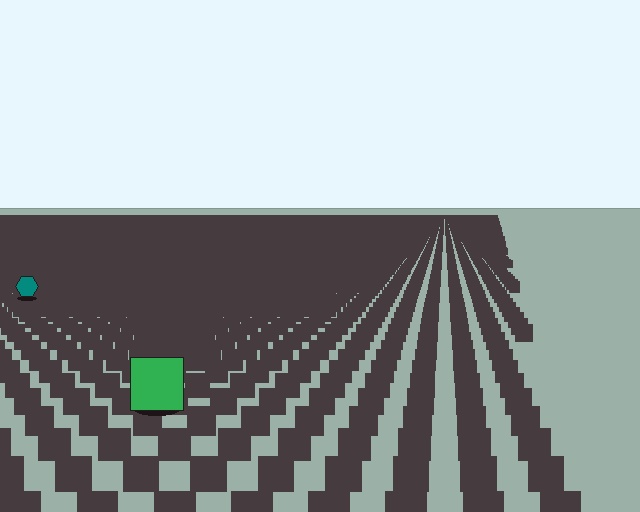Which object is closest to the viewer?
The green square is closest. The texture marks near it are larger and more spread out.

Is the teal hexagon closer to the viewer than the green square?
No. The green square is closer — you can tell from the texture gradient: the ground texture is coarser near it.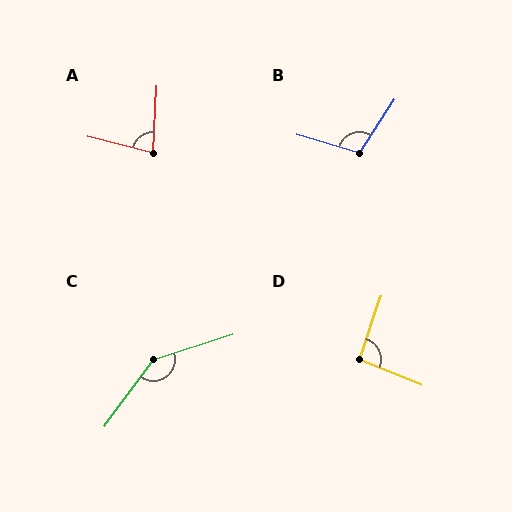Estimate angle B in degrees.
Approximately 106 degrees.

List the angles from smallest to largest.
A (79°), D (93°), B (106°), C (144°).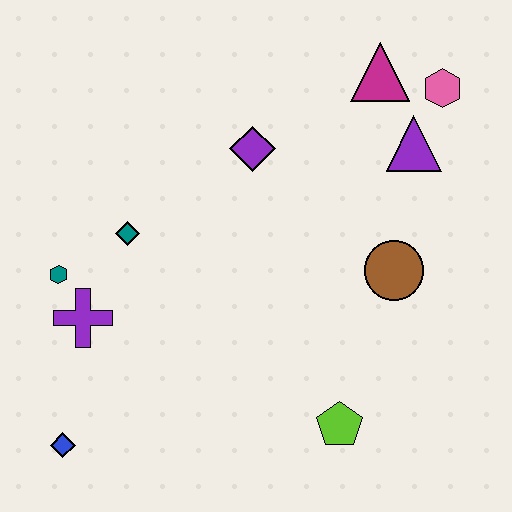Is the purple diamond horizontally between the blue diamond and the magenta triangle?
Yes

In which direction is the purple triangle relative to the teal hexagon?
The purple triangle is to the right of the teal hexagon.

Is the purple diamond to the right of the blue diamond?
Yes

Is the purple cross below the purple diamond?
Yes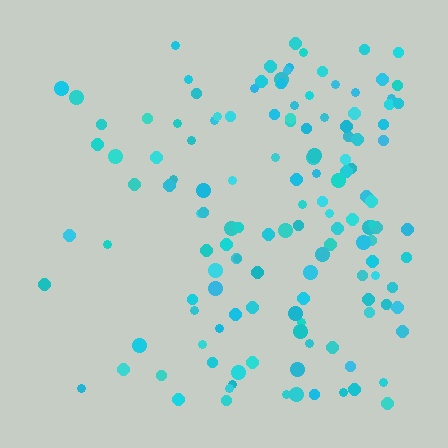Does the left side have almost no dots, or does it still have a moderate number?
Still a moderate number, just noticeably fewer than the right.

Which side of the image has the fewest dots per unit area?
The left.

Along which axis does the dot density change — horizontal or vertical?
Horizontal.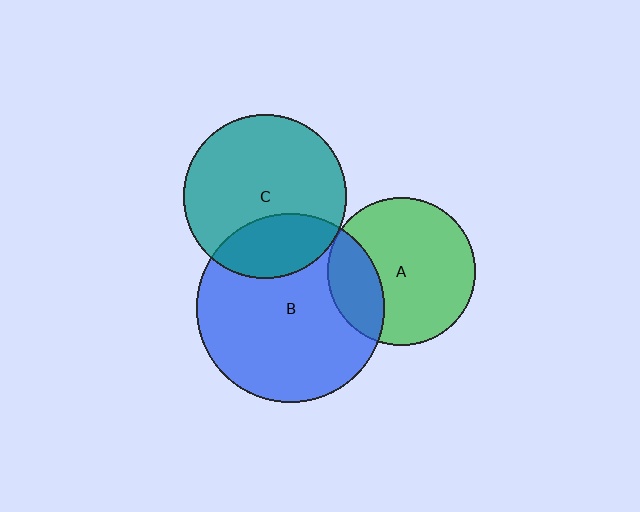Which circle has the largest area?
Circle B (blue).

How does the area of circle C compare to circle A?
Approximately 1.2 times.